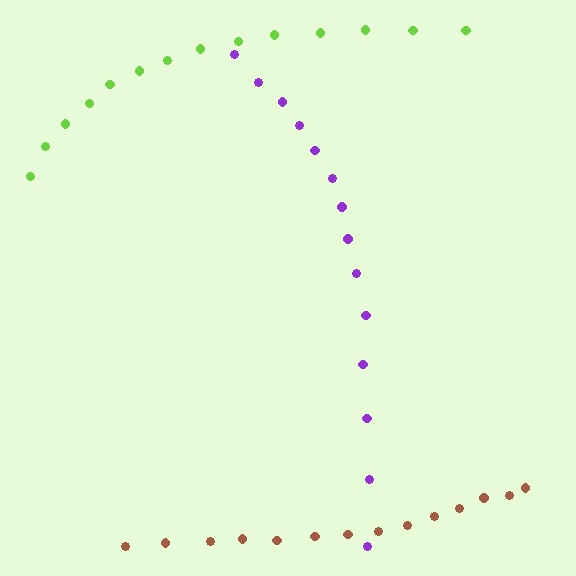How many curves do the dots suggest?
There are 3 distinct paths.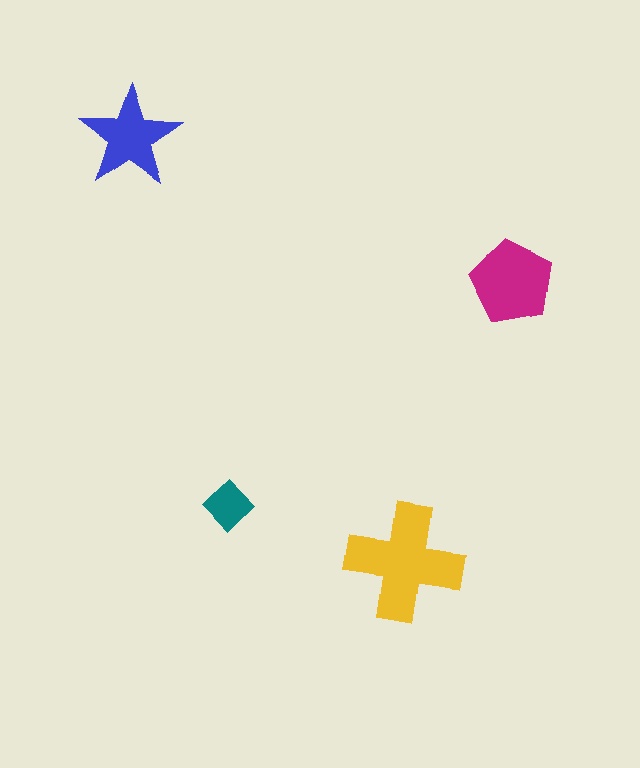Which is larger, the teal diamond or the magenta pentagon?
The magenta pentagon.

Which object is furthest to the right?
The magenta pentagon is rightmost.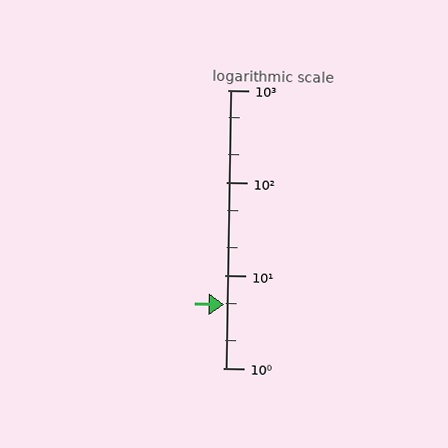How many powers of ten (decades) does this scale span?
The scale spans 3 decades, from 1 to 1000.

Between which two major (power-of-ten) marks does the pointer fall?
The pointer is between 1 and 10.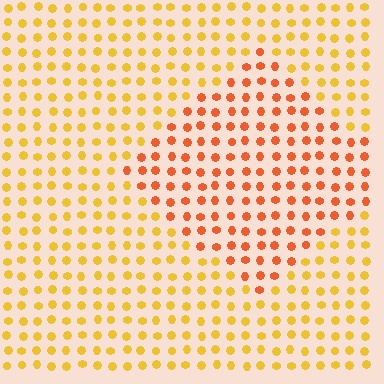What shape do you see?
I see a diamond.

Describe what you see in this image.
The image is filled with small yellow elements in a uniform arrangement. A diamond-shaped region is visible where the elements are tinted to a slightly different hue, forming a subtle color boundary.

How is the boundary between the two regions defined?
The boundary is defined purely by a slight shift in hue (about 33 degrees). Spacing, size, and orientation are identical on both sides.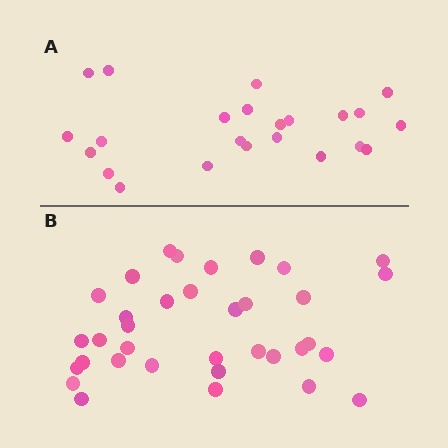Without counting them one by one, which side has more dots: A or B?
Region B (the bottom region) has more dots.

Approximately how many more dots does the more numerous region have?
Region B has roughly 12 or so more dots than region A.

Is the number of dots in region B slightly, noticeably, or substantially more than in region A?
Region B has substantially more. The ratio is roughly 1.5 to 1.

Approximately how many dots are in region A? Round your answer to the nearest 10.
About 20 dots. (The exact count is 23, which rounds to 20.)